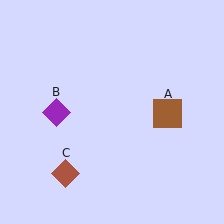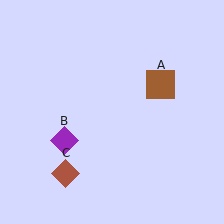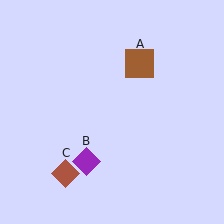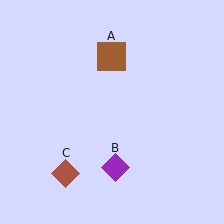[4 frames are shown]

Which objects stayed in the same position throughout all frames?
Brown diamond (object C) remained stationary.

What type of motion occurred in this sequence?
The brown square (object A), purple diamond (object B) rotated counterclockwise around the center of the scene.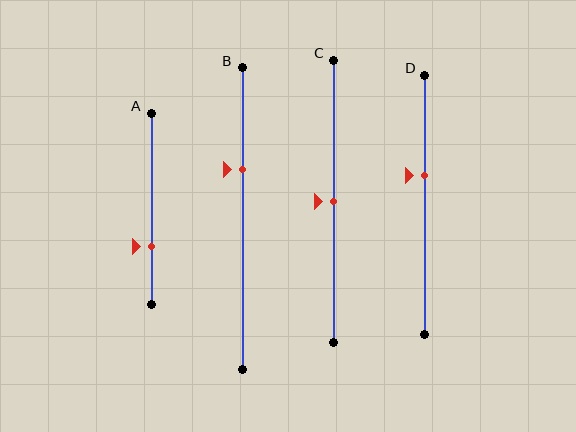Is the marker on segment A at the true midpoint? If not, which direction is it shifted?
No, the marker on segment A is shifted downward by about 19% of the segment length.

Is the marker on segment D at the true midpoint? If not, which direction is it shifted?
No, the marker on segment D is shifted upward by about 11% of the segment length.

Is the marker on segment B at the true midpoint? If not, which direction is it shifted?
No, the marker on segment B is shifted upward by about 16% of the segment length.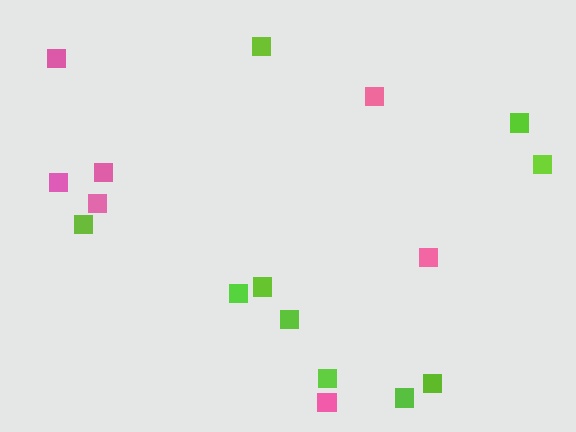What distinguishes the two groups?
There are 2 groups: one group of pink squares (7) and one group of lime squares (10).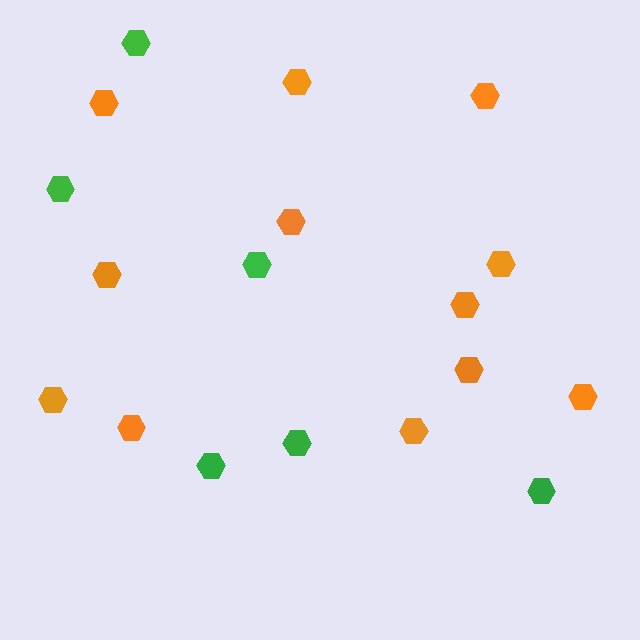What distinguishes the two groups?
There are 2 groups: one group of green hexagons (6) and one group of orange hexagons (12).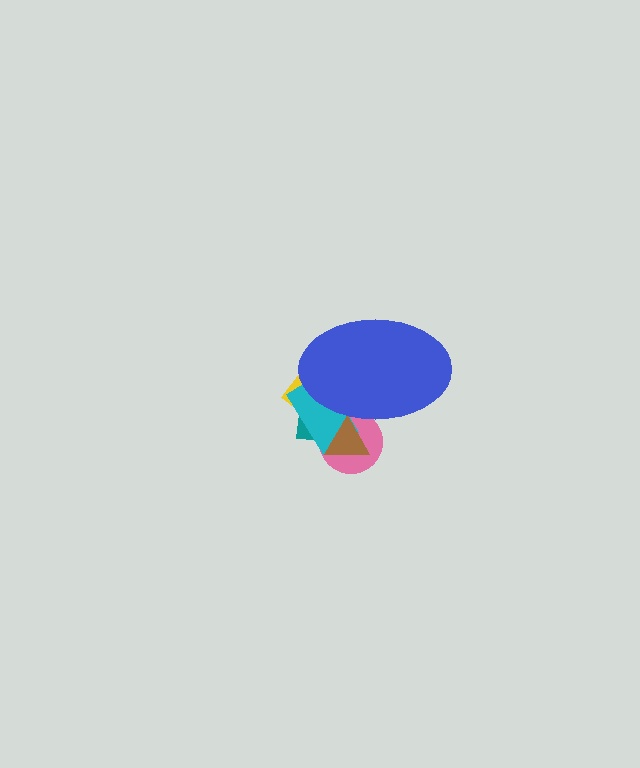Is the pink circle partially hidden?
Yes, the pink circle is partially hidden behind the blue ellipse.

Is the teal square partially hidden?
Yes, the teal square is partially hidden behind the blue ellipse.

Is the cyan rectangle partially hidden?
Yes, the cyan rectangle is partially hidden behind the blue ellipse.